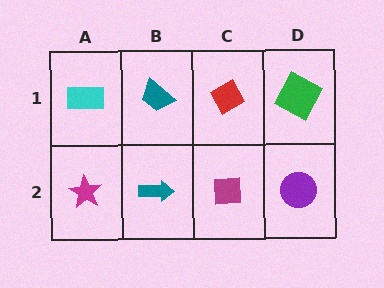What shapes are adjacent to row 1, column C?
A magenta square (row 2, column C), a teal trapezoid (row 1, column B), a green square (row 1, column D).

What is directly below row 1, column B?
A teal arrow.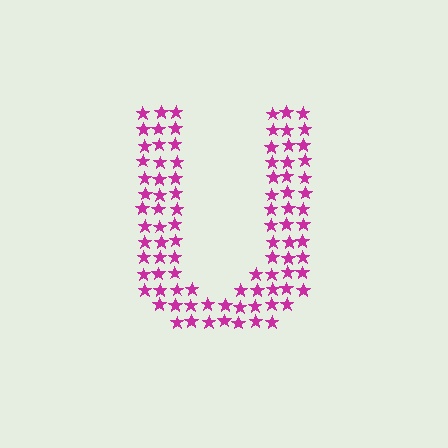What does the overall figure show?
The overall figure shows the letter U.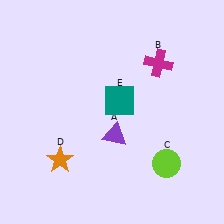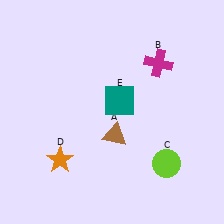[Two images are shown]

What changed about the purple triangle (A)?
In Image 1, A is purple. In Image 2, it changed to brown.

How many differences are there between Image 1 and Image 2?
There is 1 difference between the two images.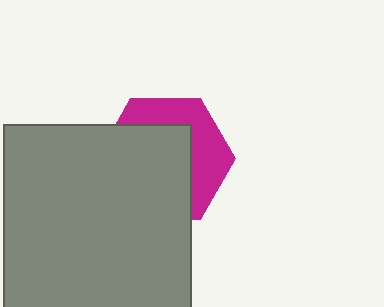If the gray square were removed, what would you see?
You would see the complete magenta hexagon.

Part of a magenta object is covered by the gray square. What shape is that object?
It is a hexagon.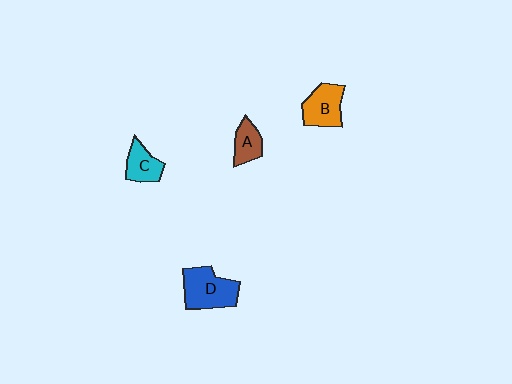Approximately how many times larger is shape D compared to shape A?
Approximately 1.9 times.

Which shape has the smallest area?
Shape A (brown).